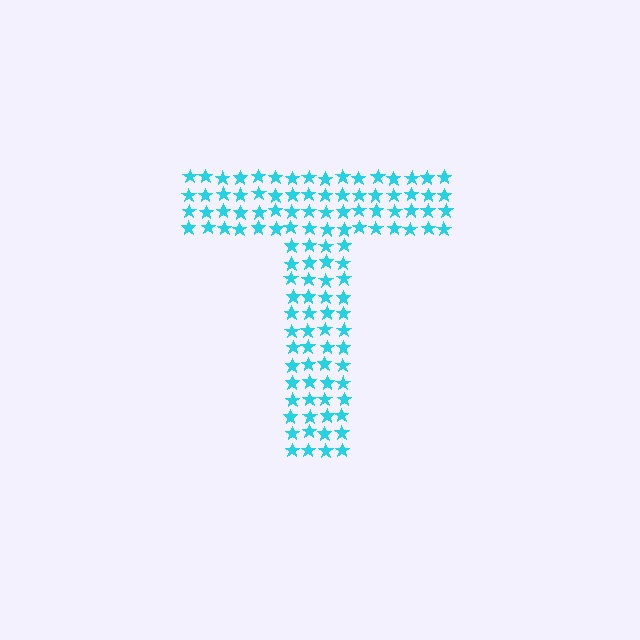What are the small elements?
The small elements are stars.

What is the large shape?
The large shape is the letter T.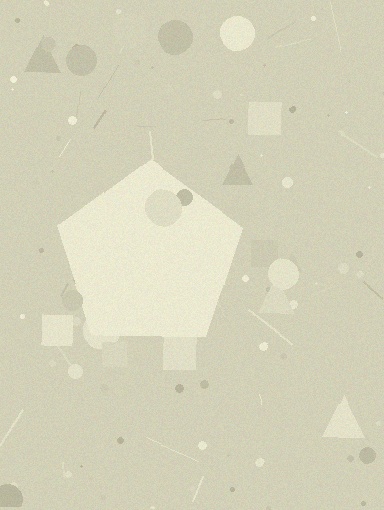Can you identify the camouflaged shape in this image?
The camouflaged shape is a pentagon.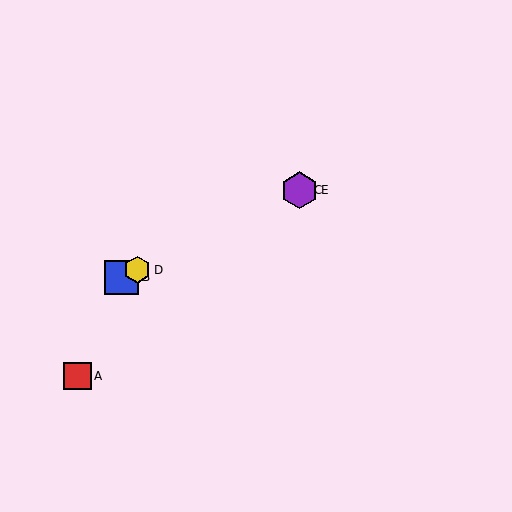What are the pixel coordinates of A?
Object A is at (77, 376).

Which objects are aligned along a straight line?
Objects B, C, D, E are aligned along a straight line.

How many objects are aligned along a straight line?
4 objects (B, C, D, E) are aligned along a straight line.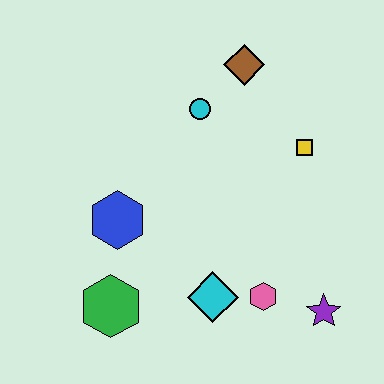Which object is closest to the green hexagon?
The blue hexagon is closest to the green hexagon.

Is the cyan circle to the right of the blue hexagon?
Yes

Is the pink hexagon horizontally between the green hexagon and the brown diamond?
No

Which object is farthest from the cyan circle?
The purple star is farthest from the cyan circle.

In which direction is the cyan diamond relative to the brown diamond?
The cyan diamond is below the brown diamond.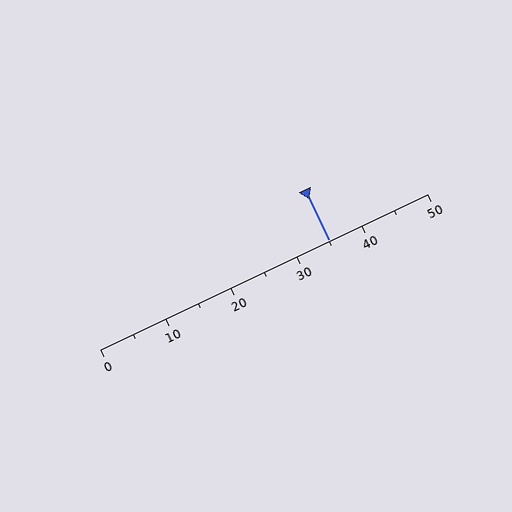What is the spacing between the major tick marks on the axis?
The major ticks are spaced 10 apart.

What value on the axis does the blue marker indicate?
The marker indicates approximately 35.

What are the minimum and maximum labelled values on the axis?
The axis runs from 0 to 50.